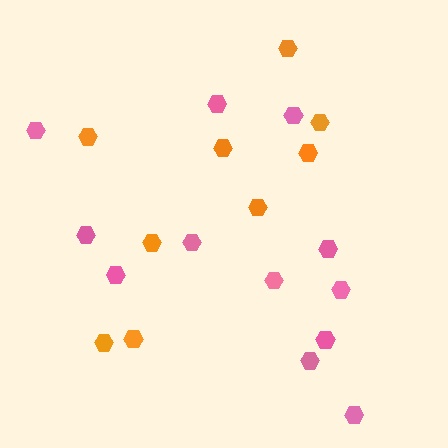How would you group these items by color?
There are 2 groups: one group of pink hexagons (12) and one group of orange hexagons (9).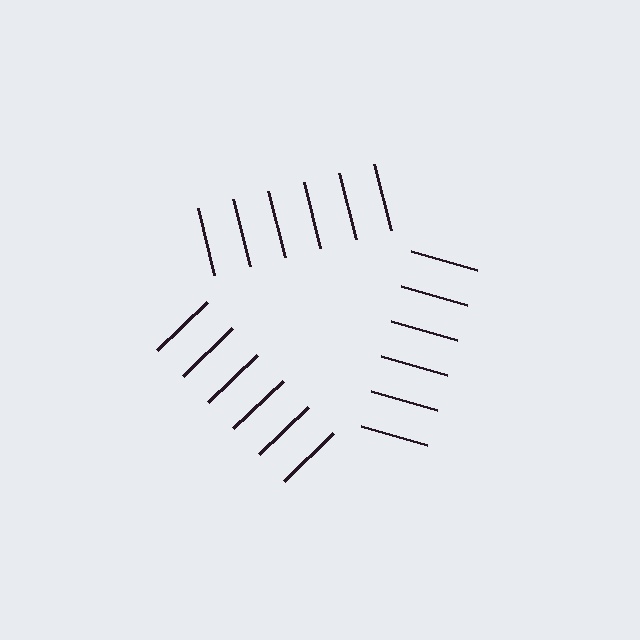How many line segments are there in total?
18 — 6 along each of the 3 edges.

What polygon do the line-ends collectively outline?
An illusory triangle — the line segments terminate on its edges but no continuous stroke is drawn.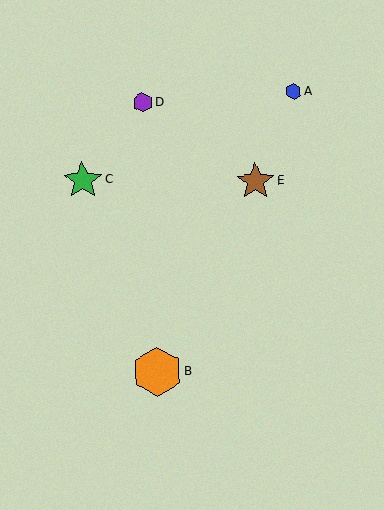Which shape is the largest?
The orange hexagon (labeled B) is the largest.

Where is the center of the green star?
The center of the green star is at (83, 180).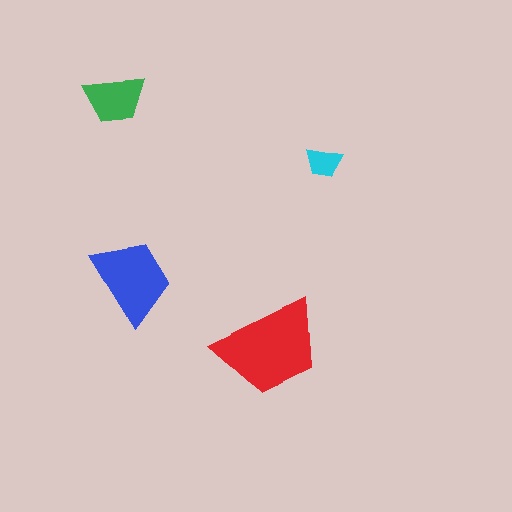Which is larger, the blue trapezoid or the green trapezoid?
The blue one.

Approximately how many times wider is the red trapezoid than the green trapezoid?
About 1.5 times wider.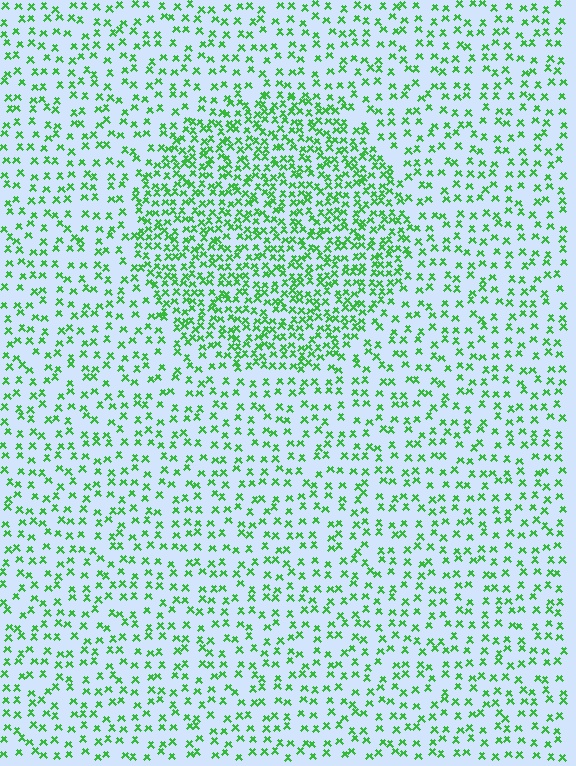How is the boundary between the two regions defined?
The boundary is defined by a change in element density (approximately 2.1x ratio). All elements are the same color, size, and shape.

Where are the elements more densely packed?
The elements are more densely packed inside the circle boundary.